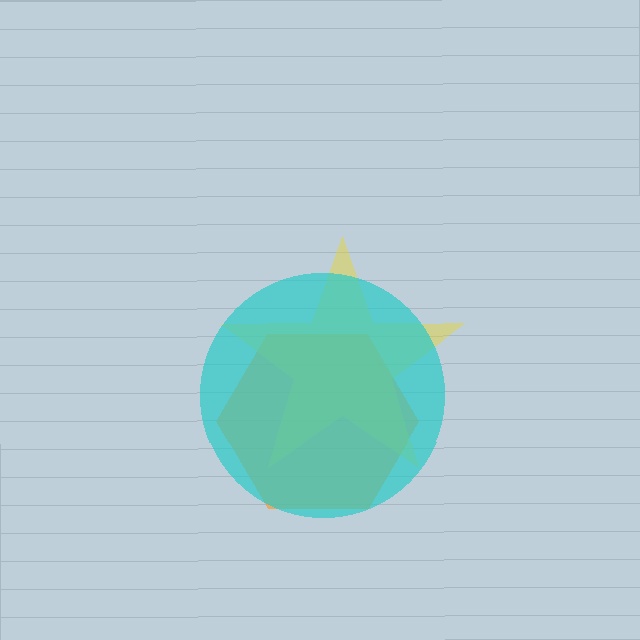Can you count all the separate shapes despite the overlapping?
Yes, there are 3 separate shapes.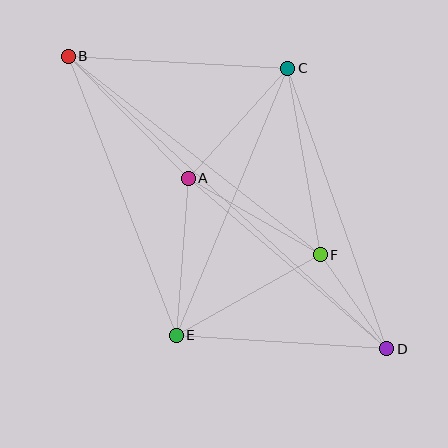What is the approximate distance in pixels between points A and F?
The distance between A and F is approximately 153 pixels.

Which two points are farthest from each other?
Points B and D are farthest from each other.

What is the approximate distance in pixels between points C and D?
The distance between C and D is approximately 298 pixels.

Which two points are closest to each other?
Points D and F are closest to each other.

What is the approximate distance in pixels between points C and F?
The distance between C and F is approximately 190 pixels.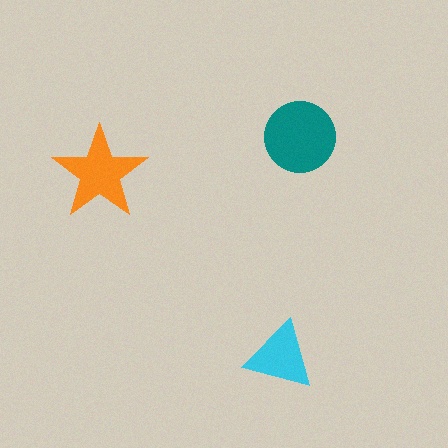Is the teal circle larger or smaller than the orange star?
Larger.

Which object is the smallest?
The cyan triangle.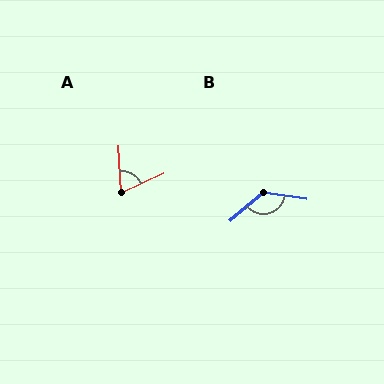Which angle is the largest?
B, at approximately 131 degrees.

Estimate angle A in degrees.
Approximately 69 degrees.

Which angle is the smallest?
A, at approximately 69 degrees.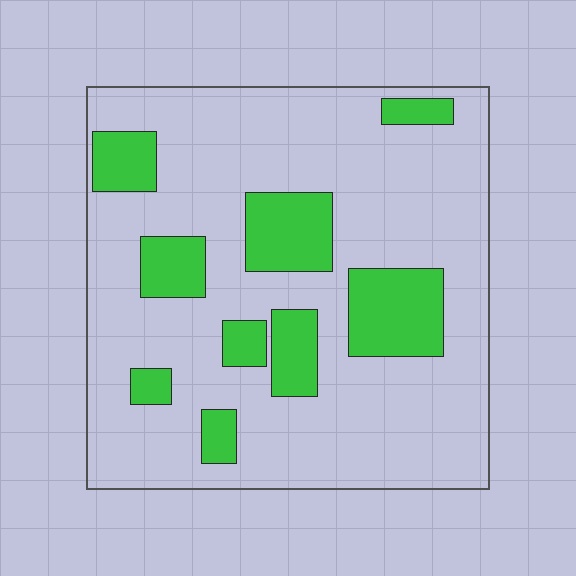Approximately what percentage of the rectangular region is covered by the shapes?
Approximately 20%.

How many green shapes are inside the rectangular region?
9.